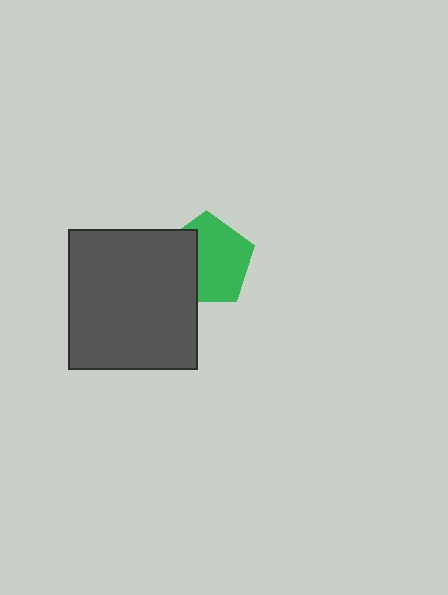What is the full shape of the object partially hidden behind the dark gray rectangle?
The partially hidden object is a green pentagon.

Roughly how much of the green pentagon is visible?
Most of it is visible (roughly 65%).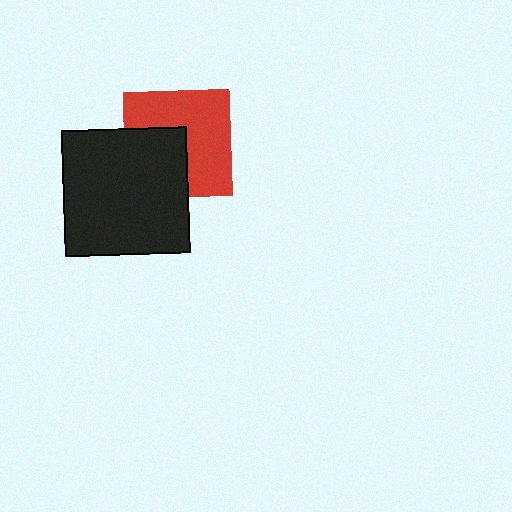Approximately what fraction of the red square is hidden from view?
Roughly 40% of the red square is hidden behind the black square.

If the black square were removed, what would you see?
You would see the complete red square.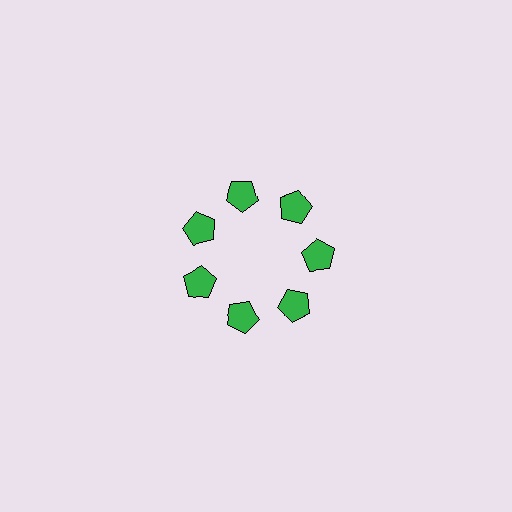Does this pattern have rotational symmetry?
Yes, this pattern has 7-fold rotational symmetry. It looks the same after rotating 51 degrees around the center.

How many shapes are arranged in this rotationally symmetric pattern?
There are 7 shapes, arranged in 7 groups of 1.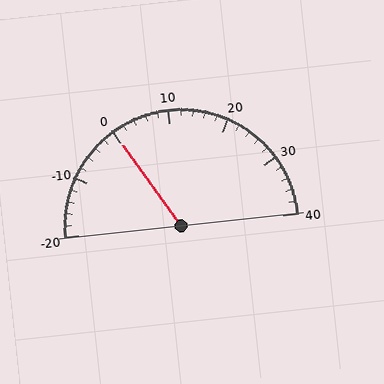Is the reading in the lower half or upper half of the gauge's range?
The reading is in the lower half of the range (-20 to 40).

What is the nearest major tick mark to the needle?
The nearest major tick mark is 0.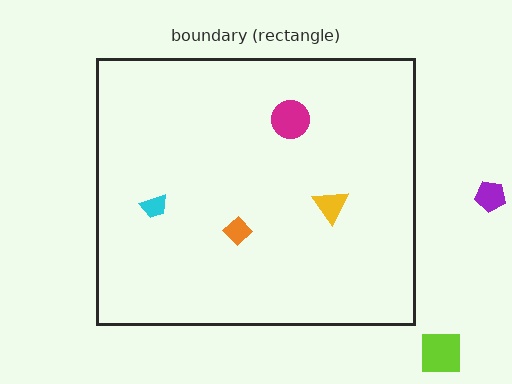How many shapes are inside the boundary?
4 inside, 2 outside.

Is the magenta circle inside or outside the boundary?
Inside.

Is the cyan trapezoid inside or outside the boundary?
Inside.